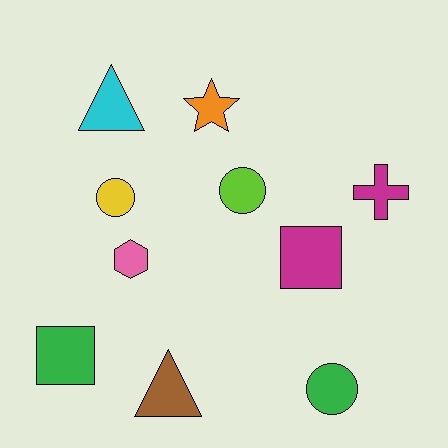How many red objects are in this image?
There are no red objects.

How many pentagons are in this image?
There are no pentagons.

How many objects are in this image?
There are 10 objects.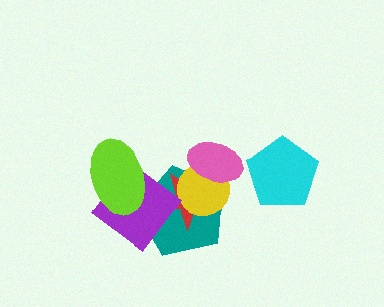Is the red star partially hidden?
Yes, it is partially covered by another shape.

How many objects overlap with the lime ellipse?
2 objects overlap with the lime ellipse.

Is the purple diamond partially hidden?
Yes, it is partially covered by another shape.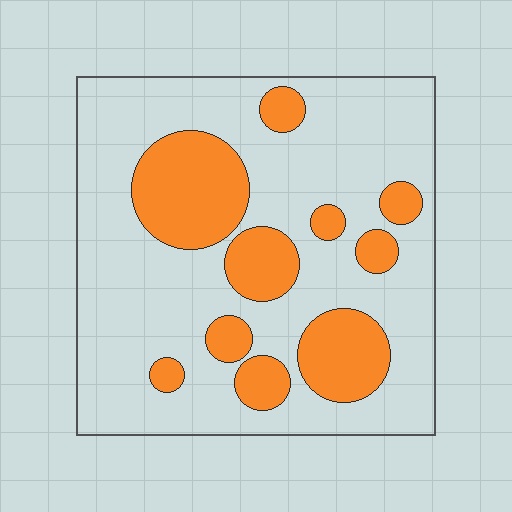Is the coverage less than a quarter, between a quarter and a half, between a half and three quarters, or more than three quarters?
Between a quarter and a half.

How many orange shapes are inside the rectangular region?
10.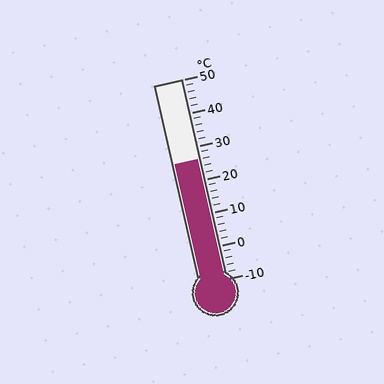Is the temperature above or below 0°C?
The temperature is above 0°C.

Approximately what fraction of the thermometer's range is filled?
The thermometer is filled to approximately 60% of its range.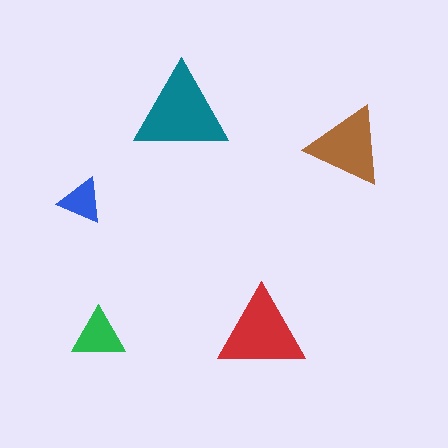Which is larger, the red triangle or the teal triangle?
The teal one.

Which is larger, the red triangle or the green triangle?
The red one.